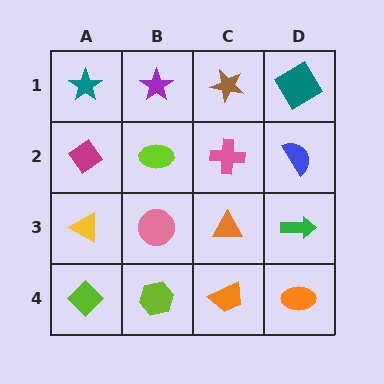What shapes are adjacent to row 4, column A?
A yellow triangle (row 3, column A), a lime hexagon (row 4, column B).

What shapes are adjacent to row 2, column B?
A purple star (row 1, column B), a pink circle (row 3, column B), a magenta diamond (row 2, column A), a pink cross (row 2, column C).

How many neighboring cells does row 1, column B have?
3.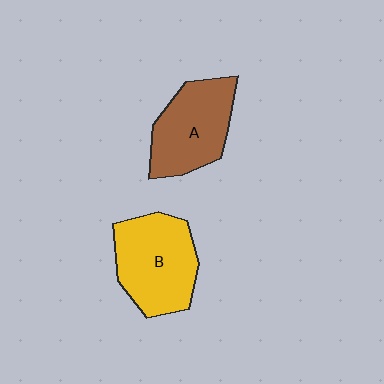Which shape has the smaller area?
Shape A (brown).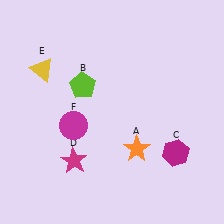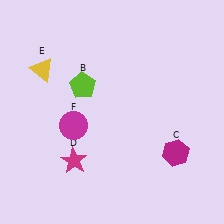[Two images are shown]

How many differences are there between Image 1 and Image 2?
There is 1 difference between the two images.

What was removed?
The orange star (A) was removed in Image 2.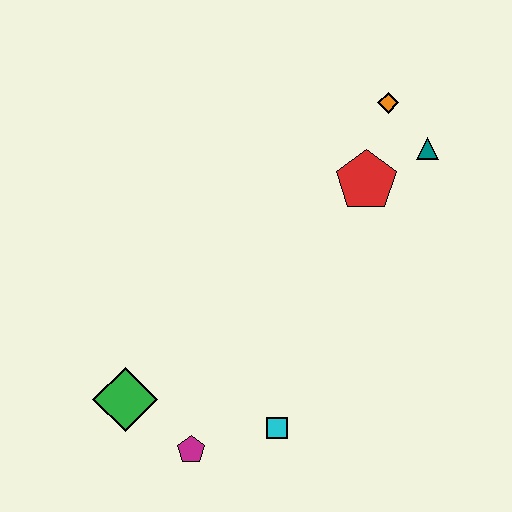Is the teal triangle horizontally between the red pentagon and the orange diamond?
No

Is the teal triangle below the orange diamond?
Yes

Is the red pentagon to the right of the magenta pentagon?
Yes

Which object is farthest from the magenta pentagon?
The orange diamond is farthest from the magenta pentagon.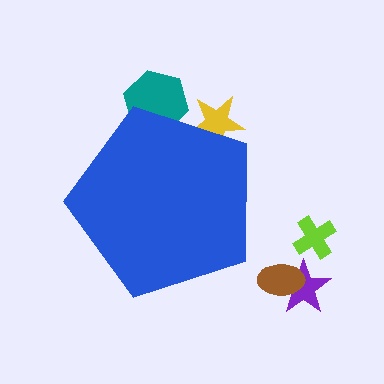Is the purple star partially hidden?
No, the purple star is fully visible.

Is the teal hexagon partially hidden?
Yes, the teal hexagon is partially hidden behind the blue pentagon.